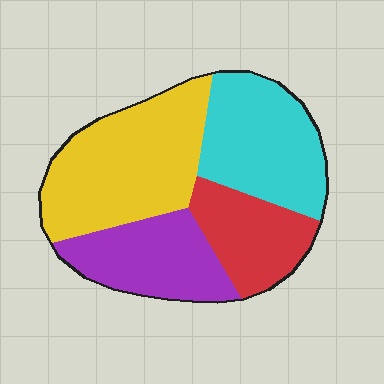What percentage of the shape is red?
Red covers about 20% of the shape.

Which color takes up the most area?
Yellow, at roughly 35%.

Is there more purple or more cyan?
Cyan.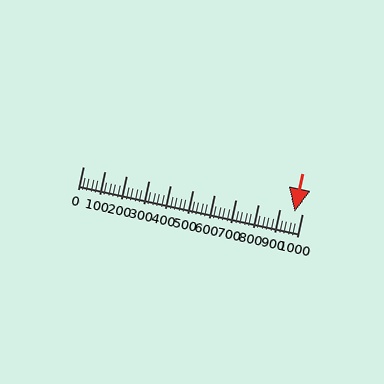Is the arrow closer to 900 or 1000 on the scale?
The arrow is closer to 1000.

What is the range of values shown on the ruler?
The ruler shows values from 0 to 1000.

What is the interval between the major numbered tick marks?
The major tick marks are spaced 100 units apart.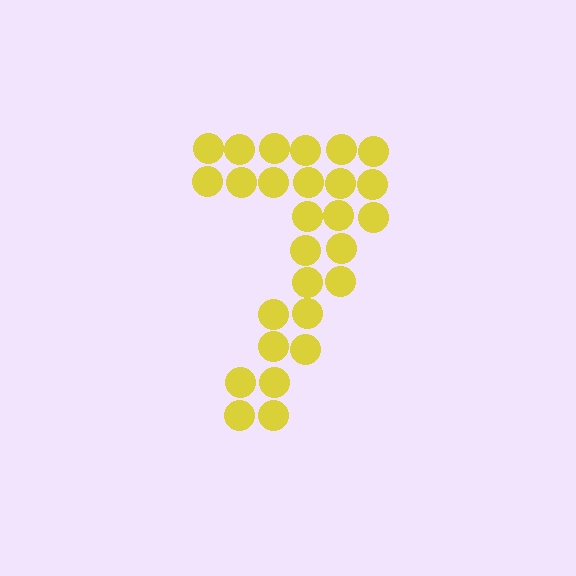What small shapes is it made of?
It is made of small circles.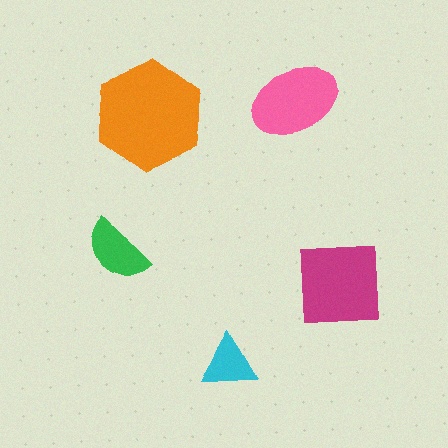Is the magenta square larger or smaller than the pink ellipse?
Larger.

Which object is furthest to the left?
The green semicircle is leftmost.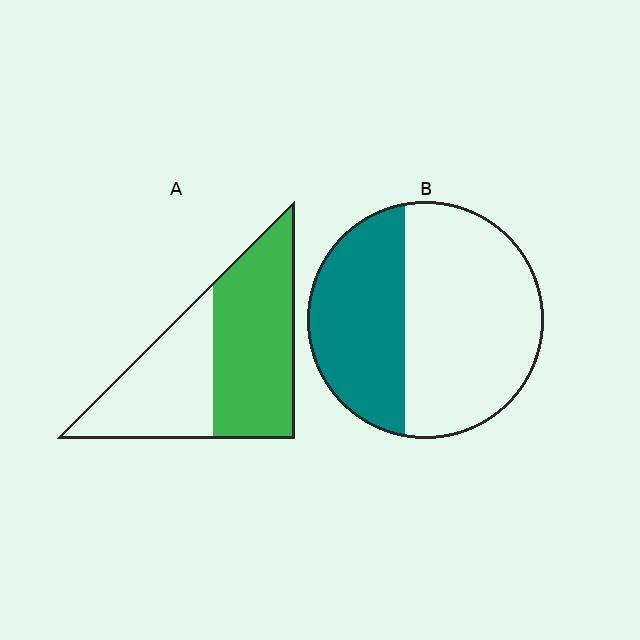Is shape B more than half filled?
No.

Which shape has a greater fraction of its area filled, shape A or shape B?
Shape A.